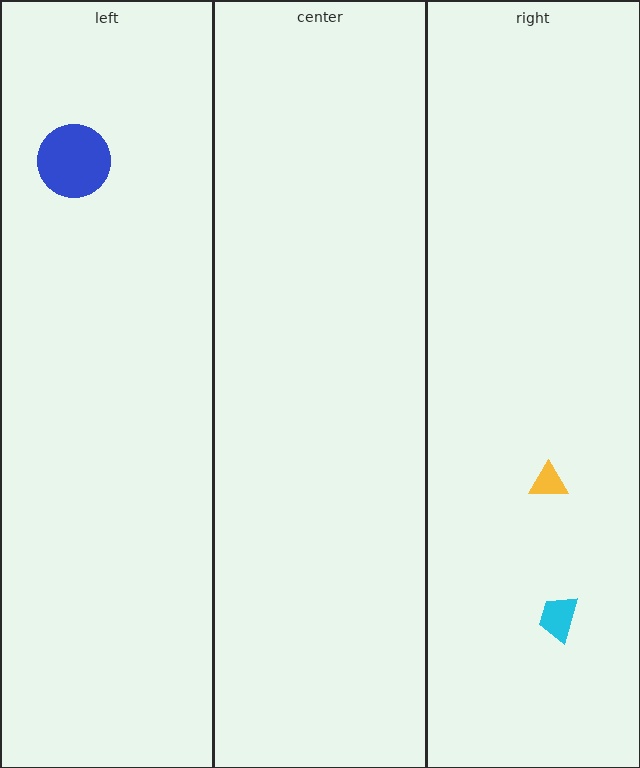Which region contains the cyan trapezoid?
The right region.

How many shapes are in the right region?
2.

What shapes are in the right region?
The cyan trapezoid, the yellow triangle.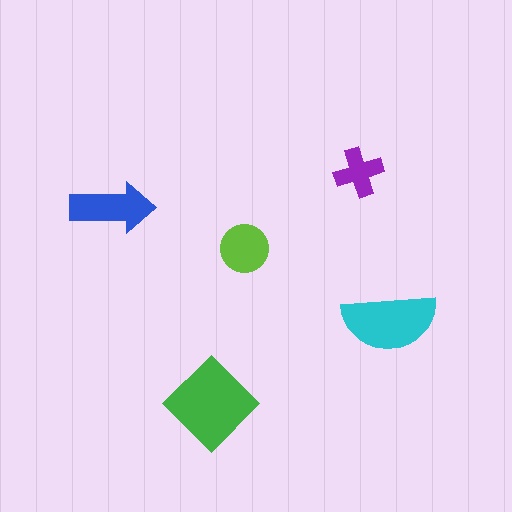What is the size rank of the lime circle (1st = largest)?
4th.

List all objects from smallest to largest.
The purple cross, the lime circle, the blue arrow, the cyan semicircle, the green diamond.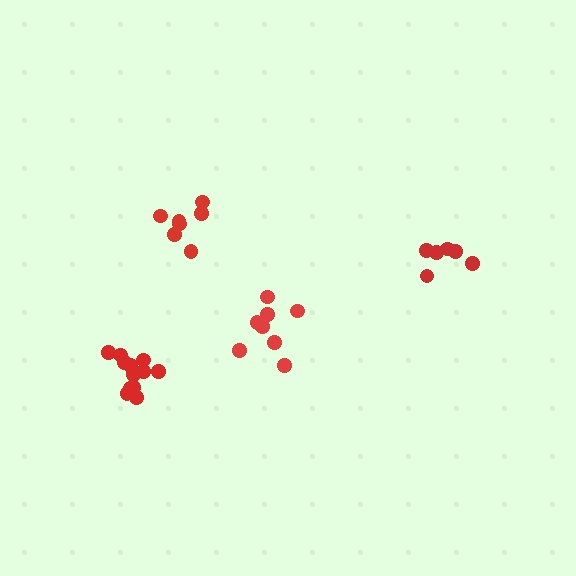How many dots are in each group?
Group 1: 7 dots, Group 2: 8 dots, Group 3: 6 dots, Group 4: 12 dots (33 total).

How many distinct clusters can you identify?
There are 4 distinct clusters.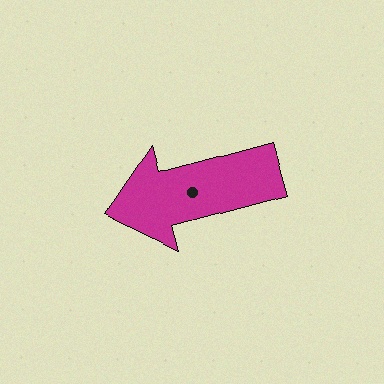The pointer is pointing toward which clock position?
Roughly 8 o'clock.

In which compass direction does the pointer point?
West.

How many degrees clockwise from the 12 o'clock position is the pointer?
Approximately 255 degrees.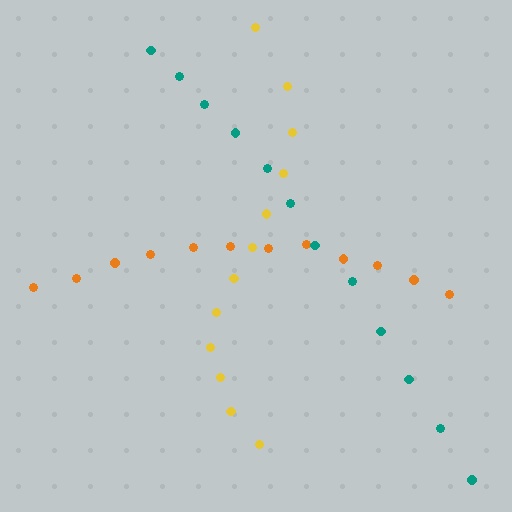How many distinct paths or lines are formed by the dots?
There are 3 distinct paths.